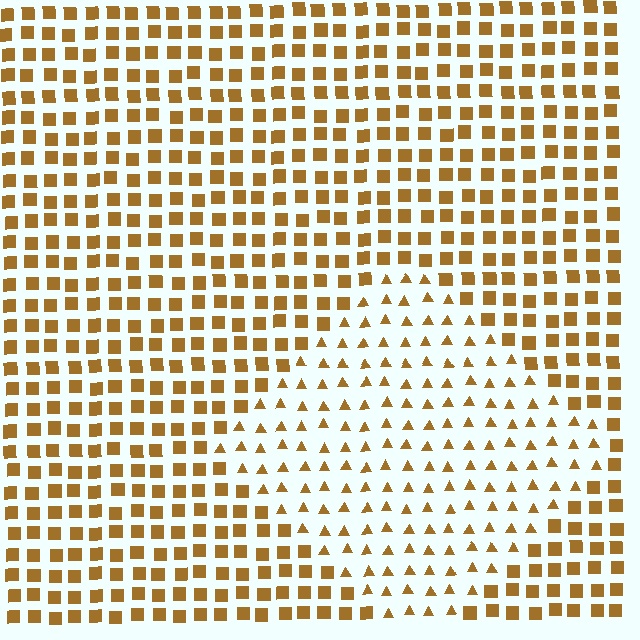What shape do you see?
I see a diamond.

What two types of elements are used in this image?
The image uses triangles inside the diamond region and squares outside it.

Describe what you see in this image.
The image is filled with small brown elements arranged in a uniform grid. A diamond-shaped region contains triangles, while the surrounding area contains squares. The boundary is defined purely by the change in element shape.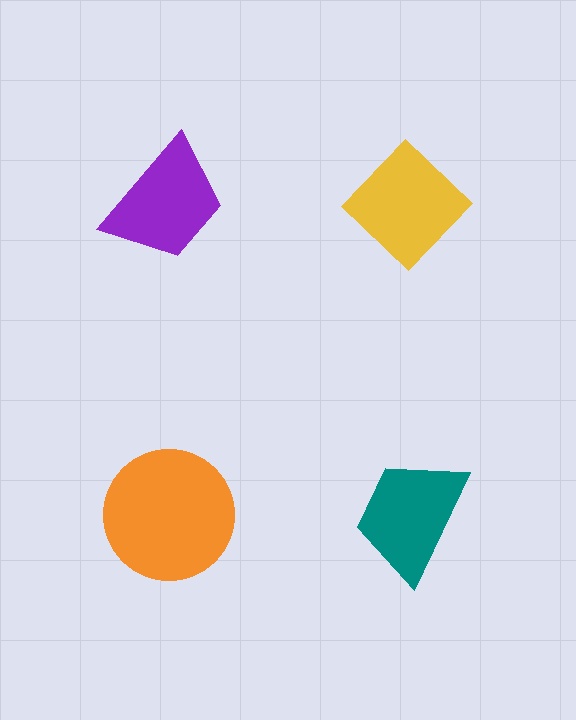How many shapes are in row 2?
2 shapes.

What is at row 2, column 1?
An orange circle.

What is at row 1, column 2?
A yellow diamond.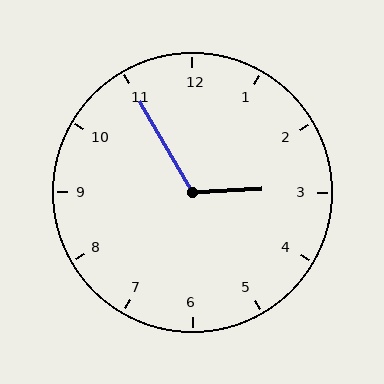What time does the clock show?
2:55.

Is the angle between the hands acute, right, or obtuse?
It is obtuse.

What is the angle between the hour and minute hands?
Approximately 118 degrees.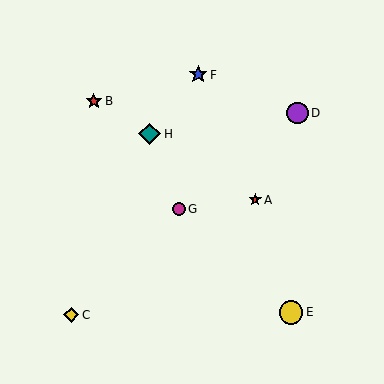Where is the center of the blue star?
The center of the blue star is at (198, 75).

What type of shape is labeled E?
Shape E is a yellow circle.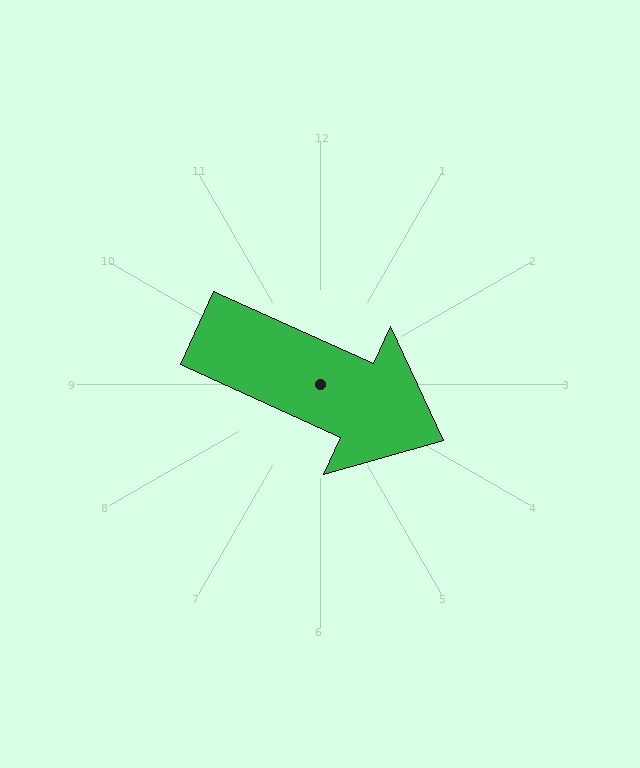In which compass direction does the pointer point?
Southeast.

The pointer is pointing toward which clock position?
Roughly 4 o'clock.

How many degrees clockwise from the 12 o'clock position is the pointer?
Approximately 114 degrees.